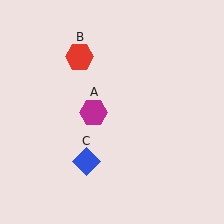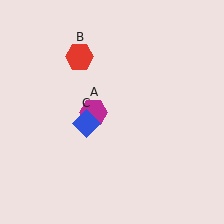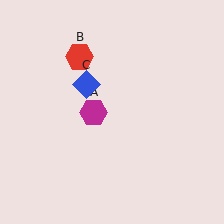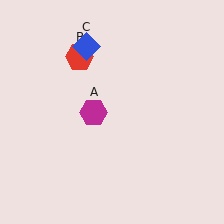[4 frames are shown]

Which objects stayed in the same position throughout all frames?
Magenta hexagon (object A) and red hexagon (object B) remained stationary.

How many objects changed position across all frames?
1 object changed position: blue diamond (object C).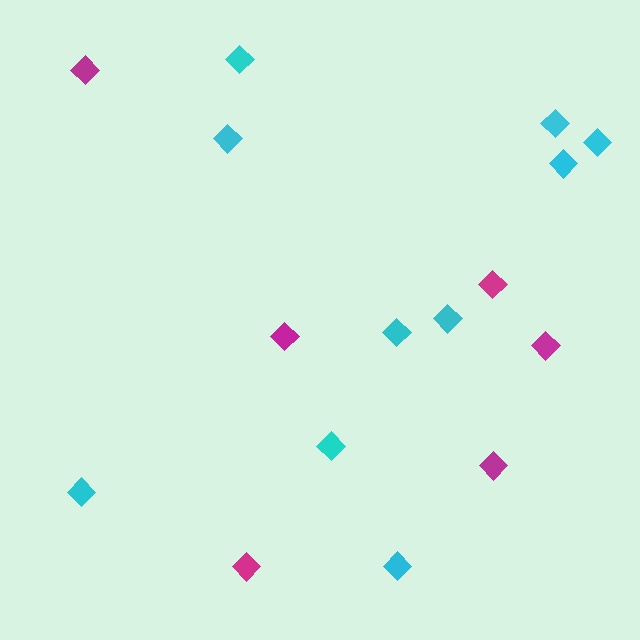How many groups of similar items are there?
There are 2 groups: one group of cyan diamonds (10) and one group of magenta diamonds (6).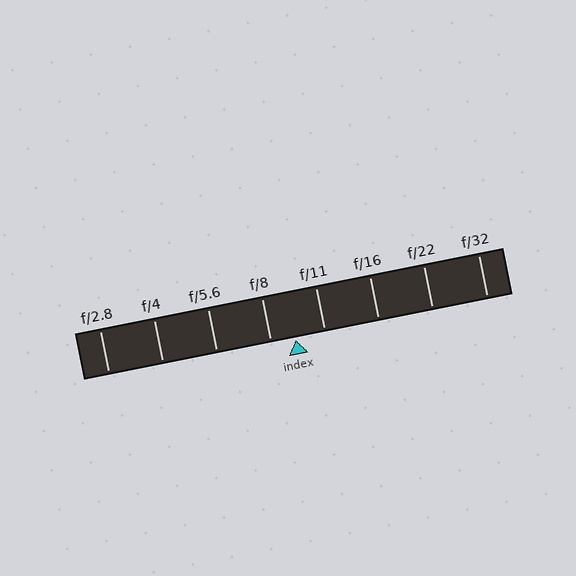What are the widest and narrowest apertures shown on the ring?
The widest aperture shown is f/2.8 and the narrowest is f/32.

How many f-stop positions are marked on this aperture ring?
There are 8 f-stop positions marked.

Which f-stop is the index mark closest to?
The index mark is closest to f/8.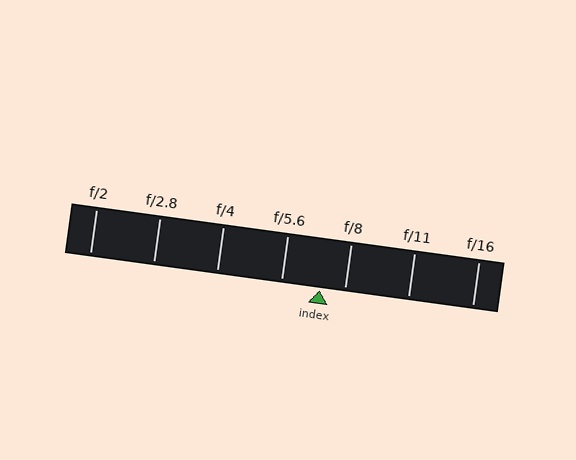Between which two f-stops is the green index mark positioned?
The index mark is between f/5.6 and f/8.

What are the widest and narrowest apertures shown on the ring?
The widest aperture shown is f/2 and the narrowest is f/16.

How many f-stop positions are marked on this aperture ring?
There are 7 f-stop positions marked.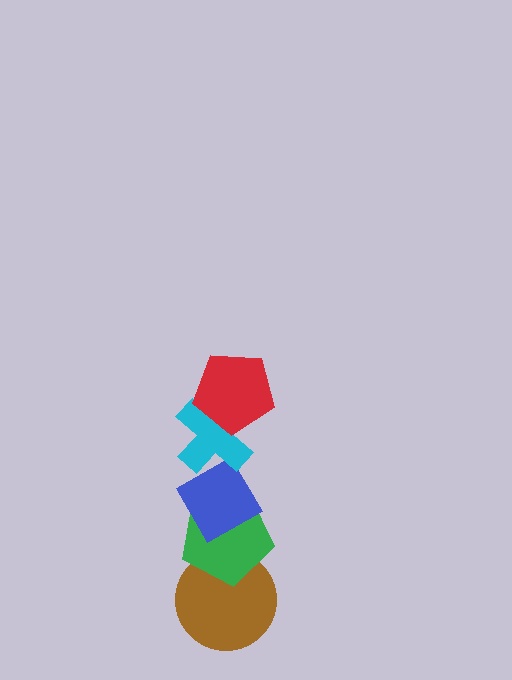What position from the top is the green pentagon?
The green pentagon is 4th from the top.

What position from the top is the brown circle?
The brown circle is 5th from the top.